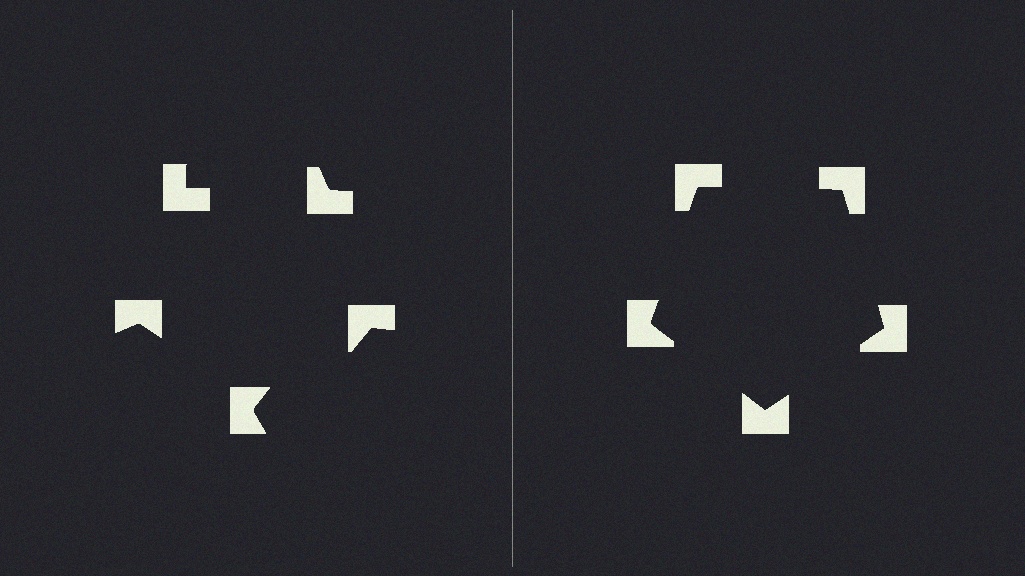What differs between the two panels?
The notched squares are positioned identically on both sides; only the wedge orientations differ. On the right they align to a pentagon; on the left they are misaligned.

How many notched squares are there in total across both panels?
10 — 5 on each side.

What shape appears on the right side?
An illusory pentagon.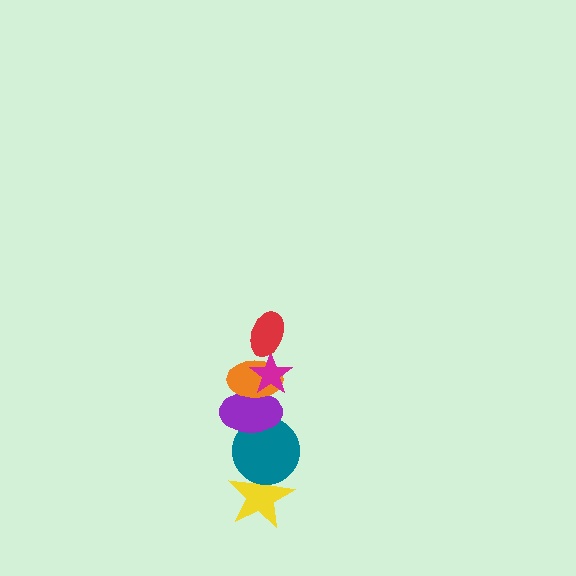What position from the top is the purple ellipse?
The purple ellipse is 4th from the top.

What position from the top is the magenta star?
The magenta star is 2nd from the top.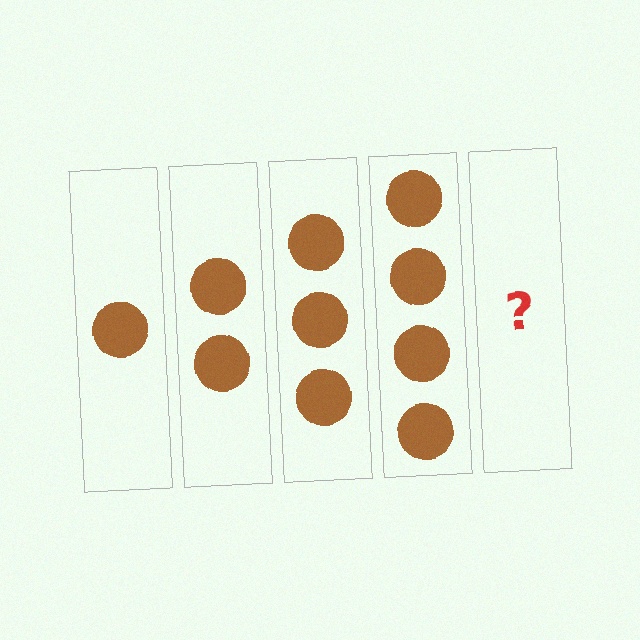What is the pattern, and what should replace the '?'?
The pattern is that each step adds one more circle. The '?' should be 5 circles.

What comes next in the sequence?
The next element should be 5 circles.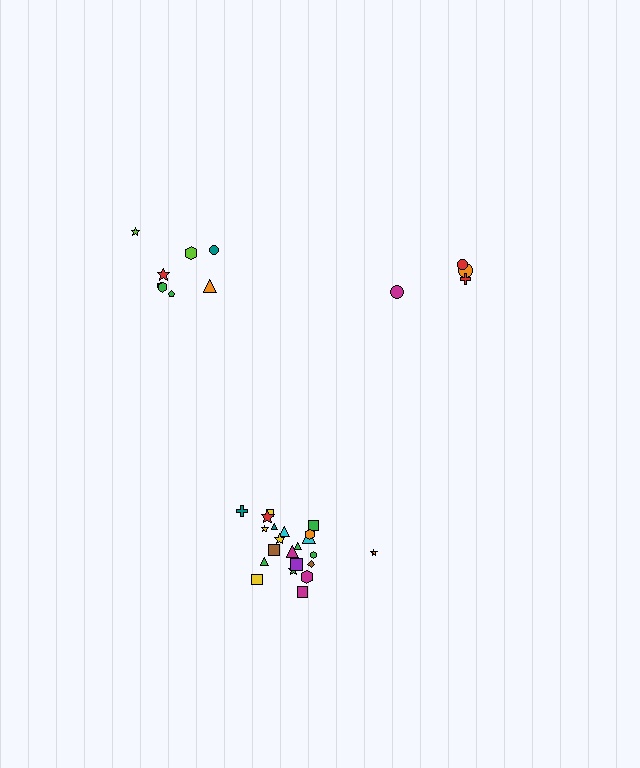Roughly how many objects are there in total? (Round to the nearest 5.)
Roughly 35 objects in total.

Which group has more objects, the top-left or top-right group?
The top-left group.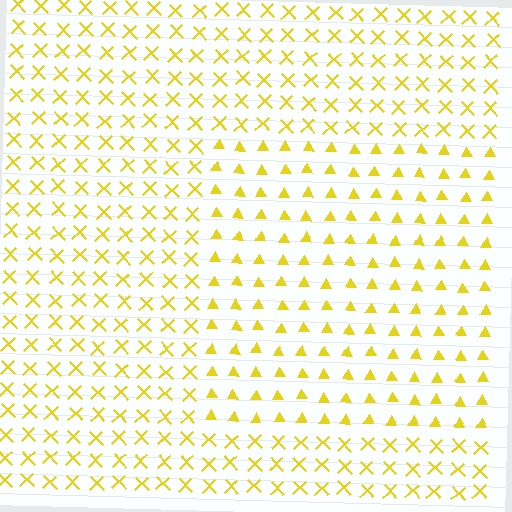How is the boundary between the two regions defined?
The boundary is defined by a change in element shape: triangles inside vs. X marks outside. All elements share the same color and spacing.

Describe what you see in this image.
The image is filled with small yellow elements arranged in a uniform grid. A rectangle-shaped region contains triangles, while the surrounding area contains X marks. The boundary is defined purely by the change in element shape.